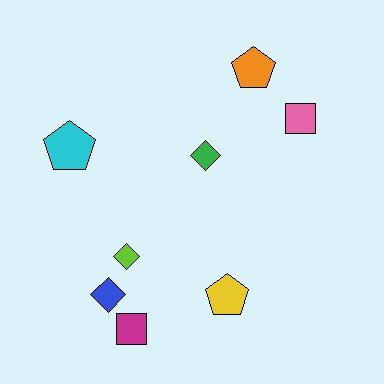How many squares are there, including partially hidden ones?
There are 2 squares.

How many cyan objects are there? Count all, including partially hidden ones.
There is 1 cyan object.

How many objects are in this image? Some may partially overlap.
There are 8 objects.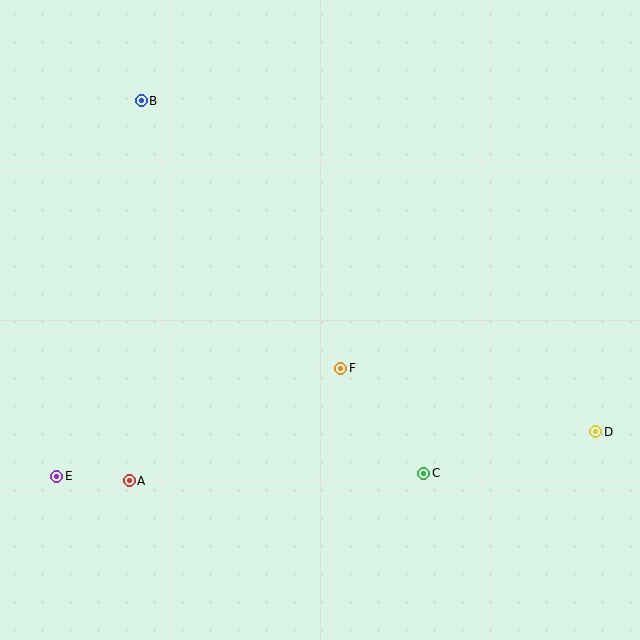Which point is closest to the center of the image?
Point F at (341, 368) is closest to the center.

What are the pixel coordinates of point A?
Point A is at (129, 481).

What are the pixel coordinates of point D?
Point D is at (596, 432).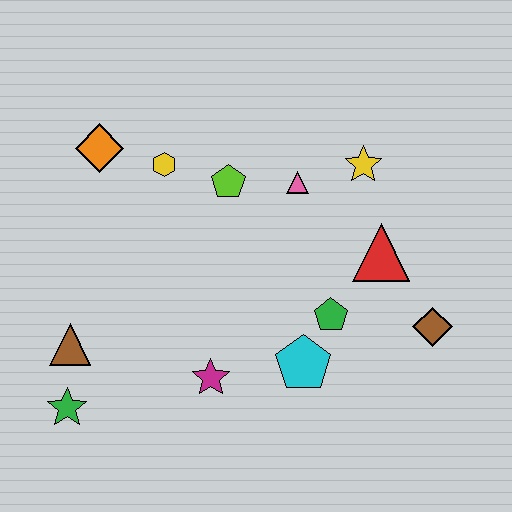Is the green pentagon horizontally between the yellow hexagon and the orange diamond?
No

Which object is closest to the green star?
The brown triangle is closest to the green star.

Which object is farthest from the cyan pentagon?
The orange diamond is farthest from the cyan pentagon.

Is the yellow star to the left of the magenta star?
No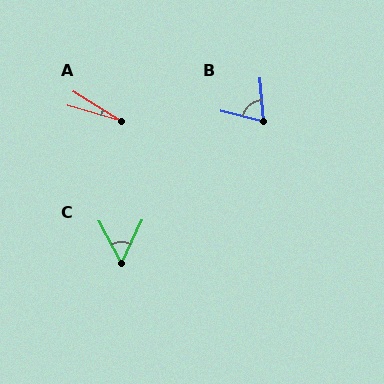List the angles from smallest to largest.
A (15°), C (52°), B (71°).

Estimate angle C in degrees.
Approximately 52 degrees.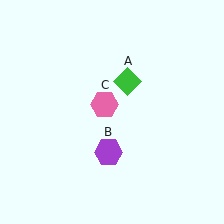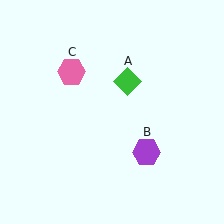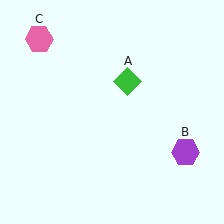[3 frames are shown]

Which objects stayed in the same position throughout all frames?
Green diamond (object A) remained stationary.